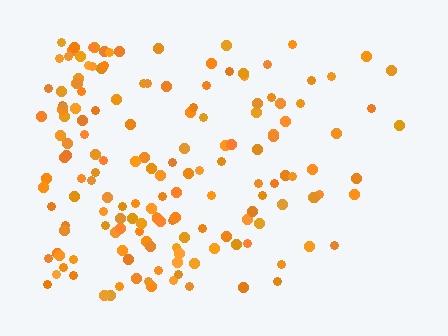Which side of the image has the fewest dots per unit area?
The right.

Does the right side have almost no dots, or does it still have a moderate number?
Still a moderate number, just noticeably fewer than the left.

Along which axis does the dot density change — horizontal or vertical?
Horizontal.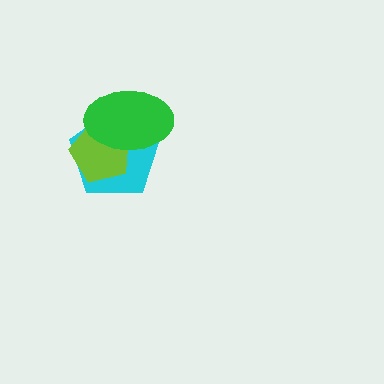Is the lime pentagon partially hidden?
Yes, it is partially covered by another shape.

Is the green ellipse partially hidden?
No, no other shape covers it.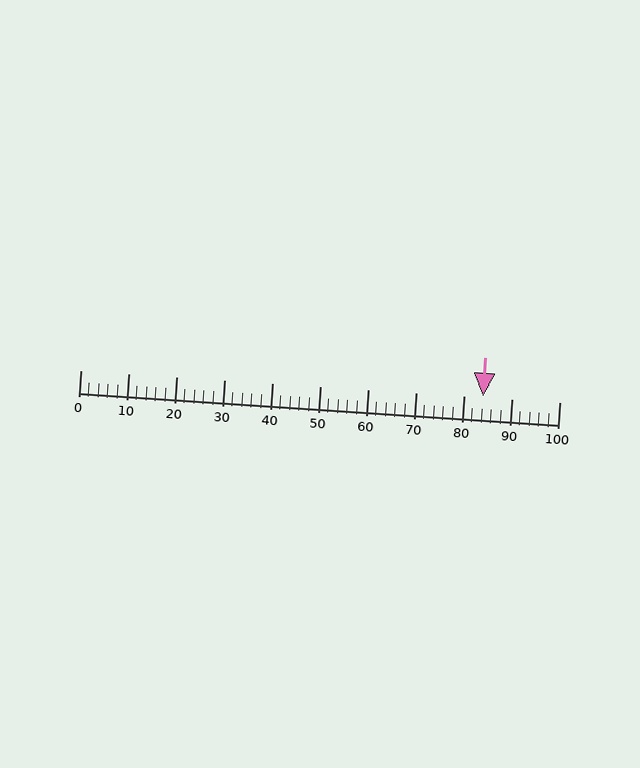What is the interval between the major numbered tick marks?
The major tick marks are spaced 10 units apart.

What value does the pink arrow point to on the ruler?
The pink arrow points to approximately 84.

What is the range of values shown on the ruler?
The ruler shows values from 0 to 100.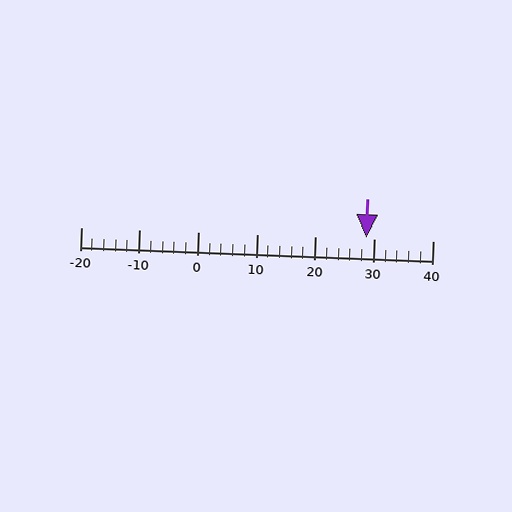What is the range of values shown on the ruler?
The ruler shows values from -20 to 40.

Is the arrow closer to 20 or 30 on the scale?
The arrow is closer to 30.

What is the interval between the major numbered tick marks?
The major tick marks are spaced 10 units apart.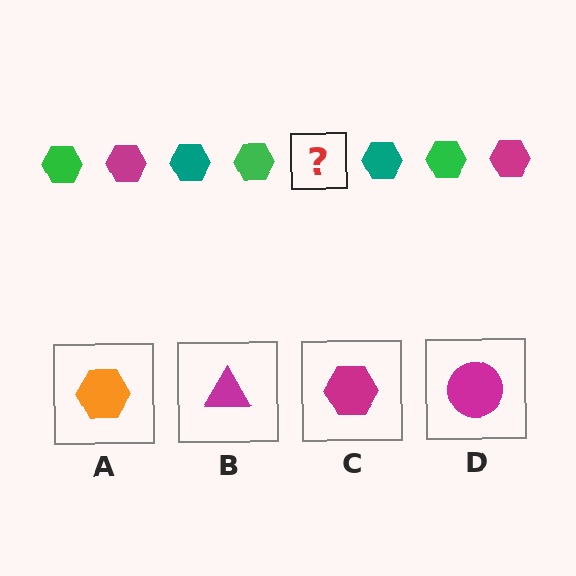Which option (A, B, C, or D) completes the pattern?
C.